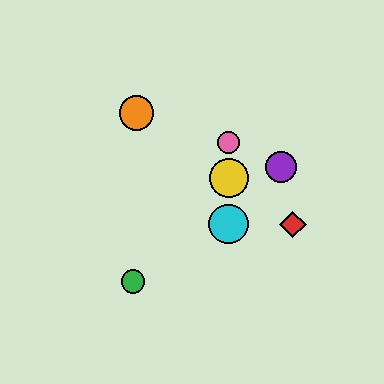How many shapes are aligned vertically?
4 shapes (the blue circle, the yellow circle, the cyan circle, the pink circle) are aligned vertically.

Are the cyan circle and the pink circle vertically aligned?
Yes, both are at x≈229.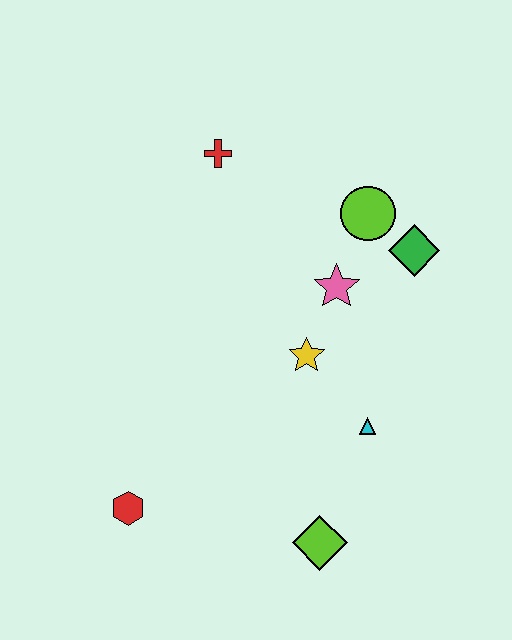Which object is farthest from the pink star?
The red hexagon is farthest from the pink star.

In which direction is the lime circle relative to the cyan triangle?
The lime circle is above the cyan triangle.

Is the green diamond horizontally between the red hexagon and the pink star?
No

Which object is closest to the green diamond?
The lime circle is closest to the green diamond.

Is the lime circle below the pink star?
No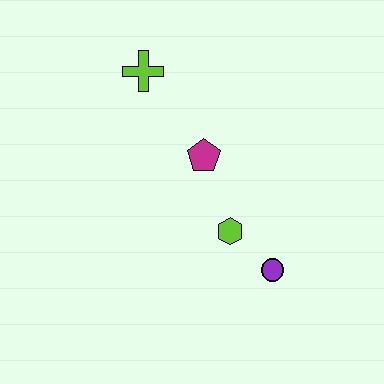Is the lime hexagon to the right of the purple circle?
No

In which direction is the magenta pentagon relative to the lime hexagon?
The magenta pentagon is above the lime hexagon.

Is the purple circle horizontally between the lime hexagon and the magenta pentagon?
No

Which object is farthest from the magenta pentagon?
The purple circle is farthest from the magenta pentagon.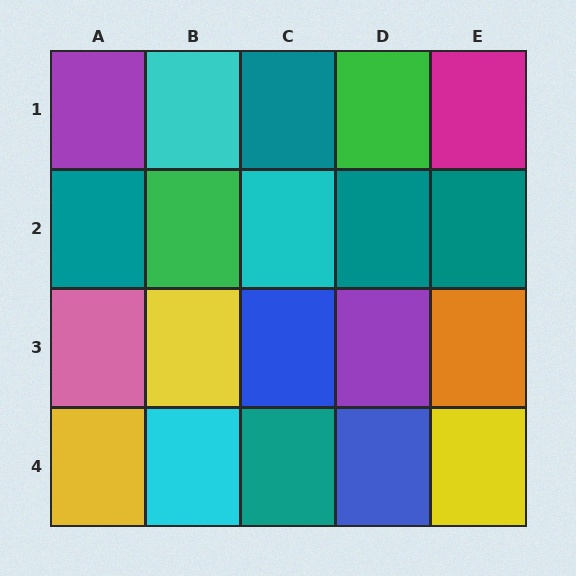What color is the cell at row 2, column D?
Teal.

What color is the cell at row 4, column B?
Cyan.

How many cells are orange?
1 cell is orange.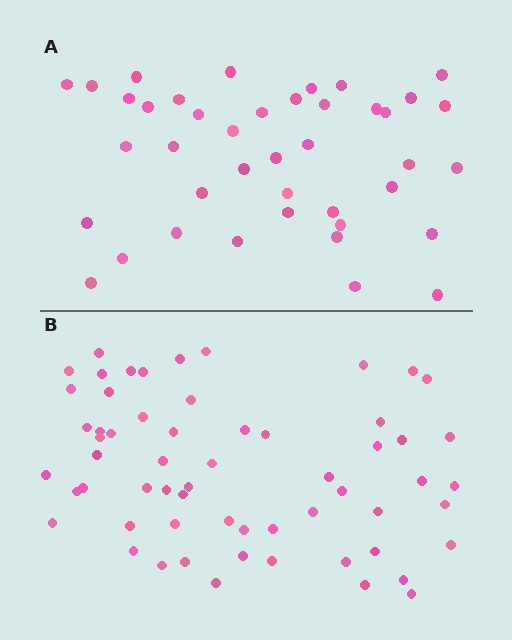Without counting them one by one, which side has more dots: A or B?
Region B (the bottom region) has more dots.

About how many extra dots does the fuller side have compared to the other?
Region B has approximately 20 more dots than region A.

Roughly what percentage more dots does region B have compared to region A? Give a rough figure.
About 45% more.